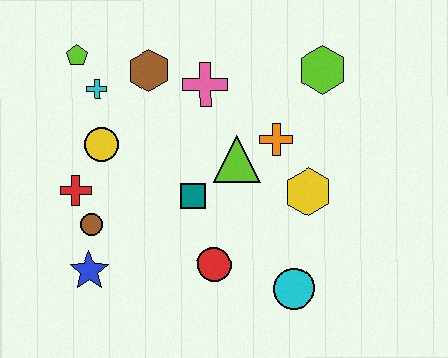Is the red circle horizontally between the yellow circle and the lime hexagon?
Yes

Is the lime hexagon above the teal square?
Yes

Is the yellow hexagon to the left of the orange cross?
No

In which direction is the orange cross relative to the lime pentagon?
The orange cross is to the right of the lime pentagon.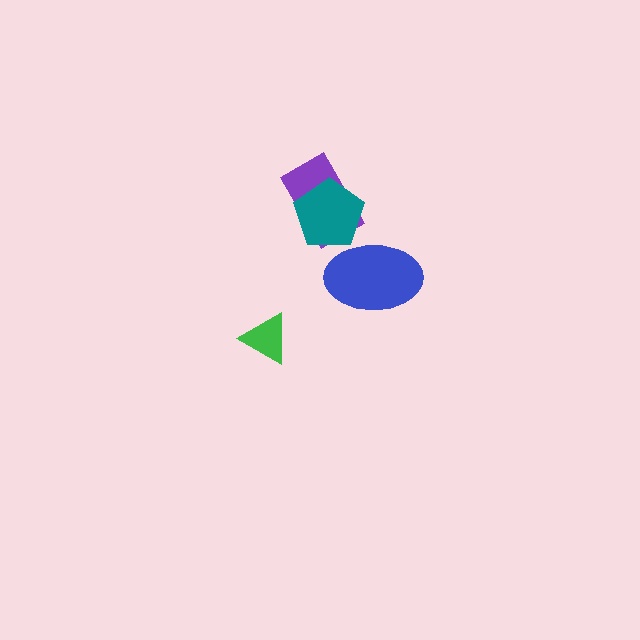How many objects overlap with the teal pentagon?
2 objects overlap with the teal pentagon.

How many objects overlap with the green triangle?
0 objects overlap with the green triangle.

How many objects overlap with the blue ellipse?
1 object overlaps with the blue ellipse.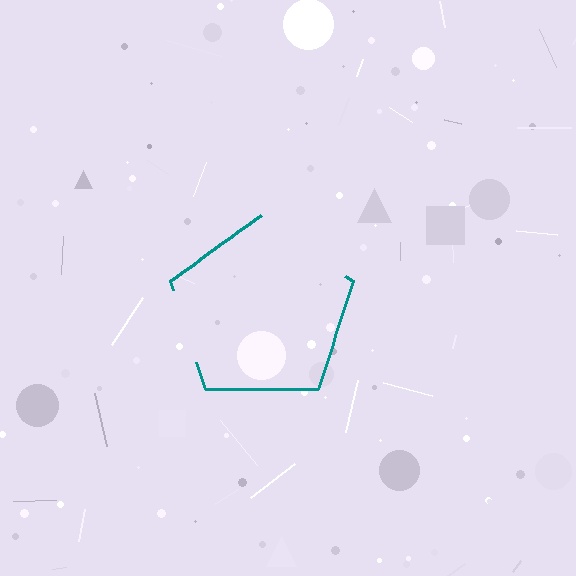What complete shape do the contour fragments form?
The contour fragments form a pentagon.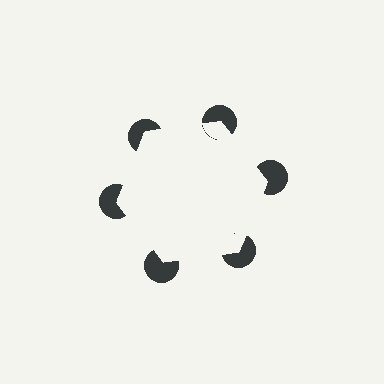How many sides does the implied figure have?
6 sides.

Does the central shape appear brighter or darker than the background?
It typically appears slightly brighter than the background, even though no actual brightness change is drawn.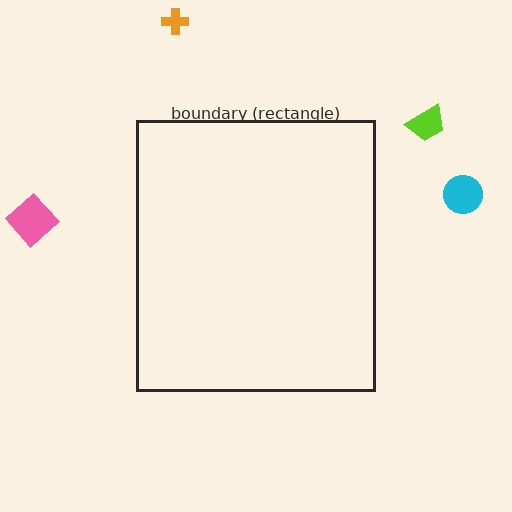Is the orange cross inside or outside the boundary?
Outside.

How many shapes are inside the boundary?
0 inside, 4 outside.